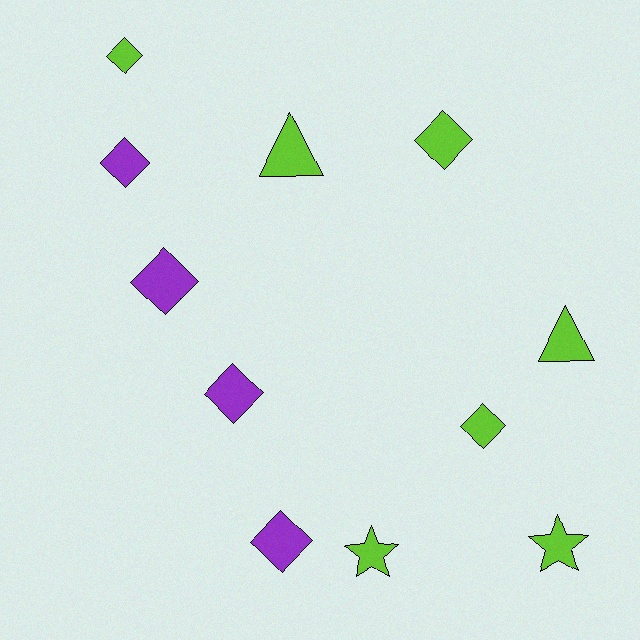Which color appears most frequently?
Lime, with 7 objects.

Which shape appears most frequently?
Diamond, with 7 objects.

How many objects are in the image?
There are 11 objects.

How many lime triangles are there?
There are 2 lime triangles.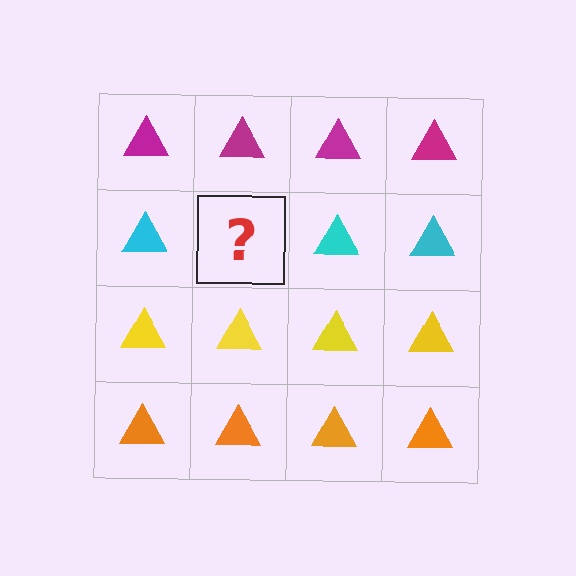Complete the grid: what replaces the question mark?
The question mark should be replaced with a cyan triangle.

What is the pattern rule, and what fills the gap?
The rule is that each row has a consistent color. The gap should be filled with a cyan triangle.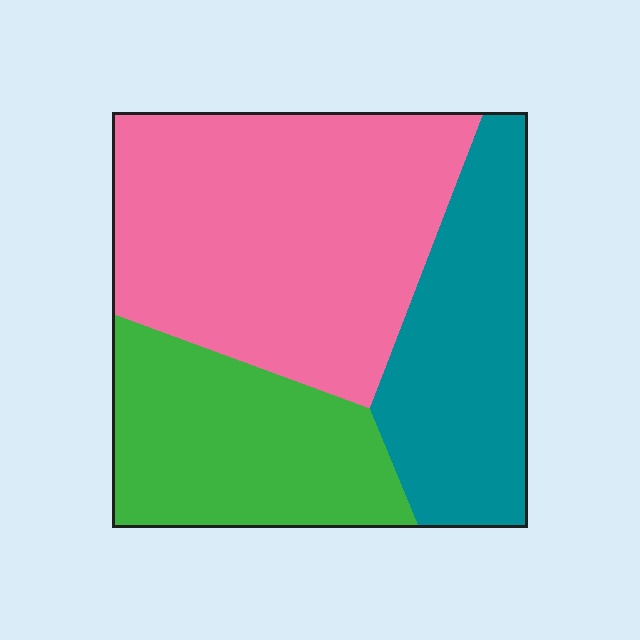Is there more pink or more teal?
Pink.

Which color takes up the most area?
Pink, at roughly 45%.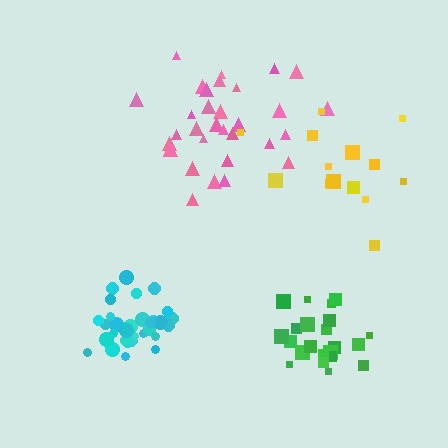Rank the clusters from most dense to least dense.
cyan, green, pink, yellow.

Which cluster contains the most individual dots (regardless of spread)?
Pink (32).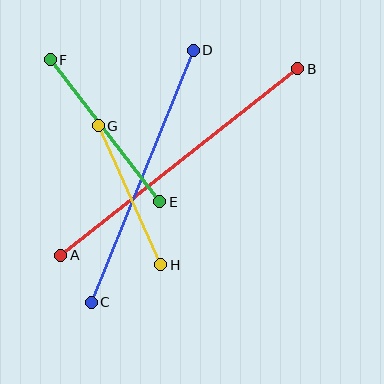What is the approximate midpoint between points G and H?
The midpoint is at approximately (130, 195) pixels.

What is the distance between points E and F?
The distance is approximately 179 pixels.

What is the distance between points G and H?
The distance is approximately 152 pixels.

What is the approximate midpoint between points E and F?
The midpoint is at approximately (105, 131) pixels.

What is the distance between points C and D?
The distance is approximately 272 pixels.